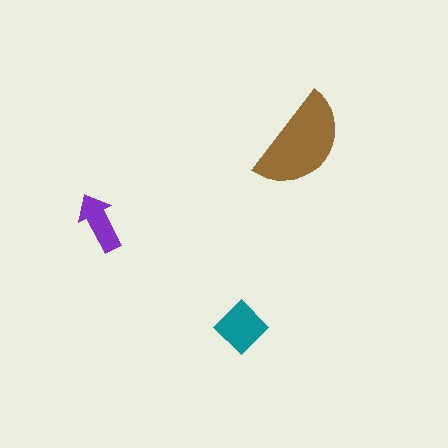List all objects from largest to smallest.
The brown semicircle, the teal diamond, the purple arrow.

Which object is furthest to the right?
The brown semicircle is rightmost.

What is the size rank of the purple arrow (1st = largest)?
3rd.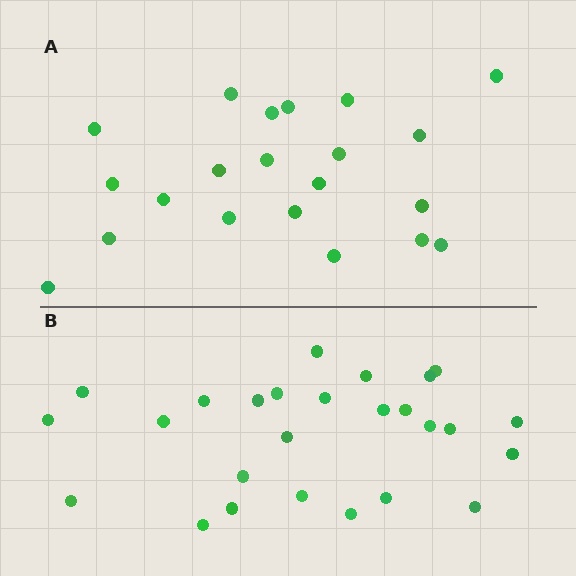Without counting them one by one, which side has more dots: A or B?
Region B (the bottom region) has more dots.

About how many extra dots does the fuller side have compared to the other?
Region B has about 5 more dots than region A.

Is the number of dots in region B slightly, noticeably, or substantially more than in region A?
Region B has only slightly more — the two regions are fairly close. The ratio is roughly 1.2 to 1.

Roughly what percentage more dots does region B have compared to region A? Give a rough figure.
About 25% more.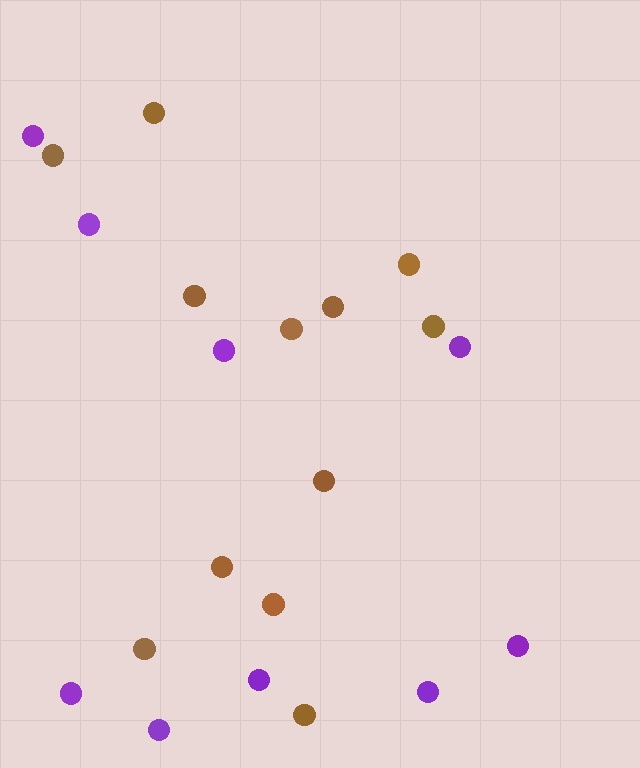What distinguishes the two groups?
There are 2 groups: one group of purple circles (9) and one group of brown circles (12).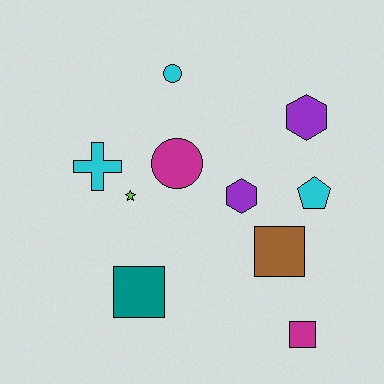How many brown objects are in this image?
There is 1 brown object.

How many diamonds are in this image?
There are no diamonds.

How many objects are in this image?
There are 10 objects.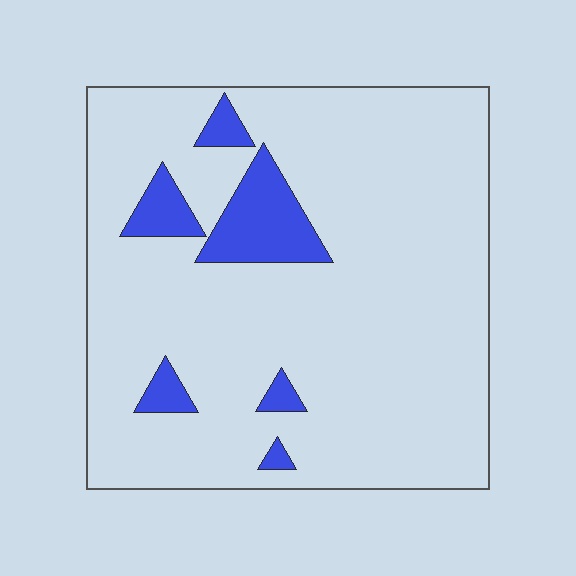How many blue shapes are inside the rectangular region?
6.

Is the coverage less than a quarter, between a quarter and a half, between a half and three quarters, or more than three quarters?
Less than a quarter.